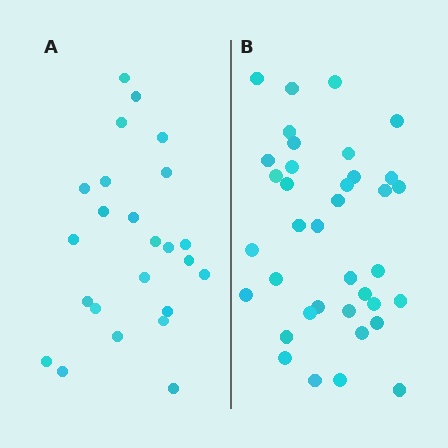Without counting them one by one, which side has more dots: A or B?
Region B (the right region) has more dots.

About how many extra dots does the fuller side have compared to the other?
Region B has approximately 15 more dots than region A.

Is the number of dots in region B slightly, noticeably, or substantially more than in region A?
Region B has substantially more. The ratio is roughly 1.5 to 1.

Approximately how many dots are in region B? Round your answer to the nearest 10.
About 40 dots. (The exact count is 37, which rounds to 40.)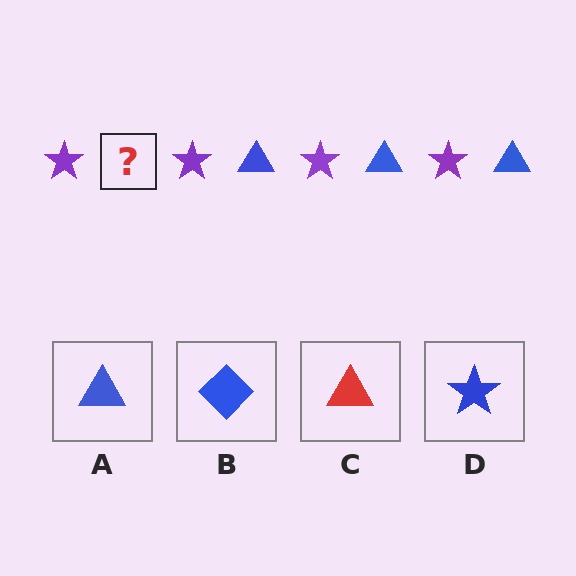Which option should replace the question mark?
Option A.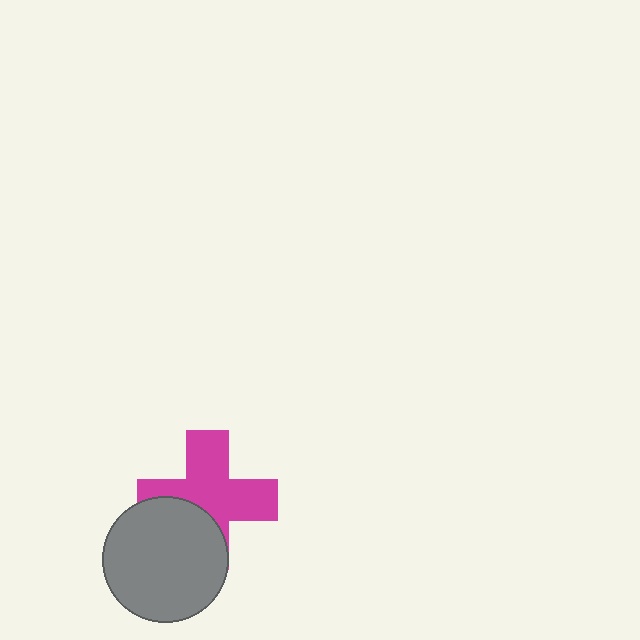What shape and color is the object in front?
The object in front is a gray circle.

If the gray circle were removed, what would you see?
You would see the complete magenta cross.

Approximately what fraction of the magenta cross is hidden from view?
Roughly 34% of the magenta cross is hidden behind the gray circle.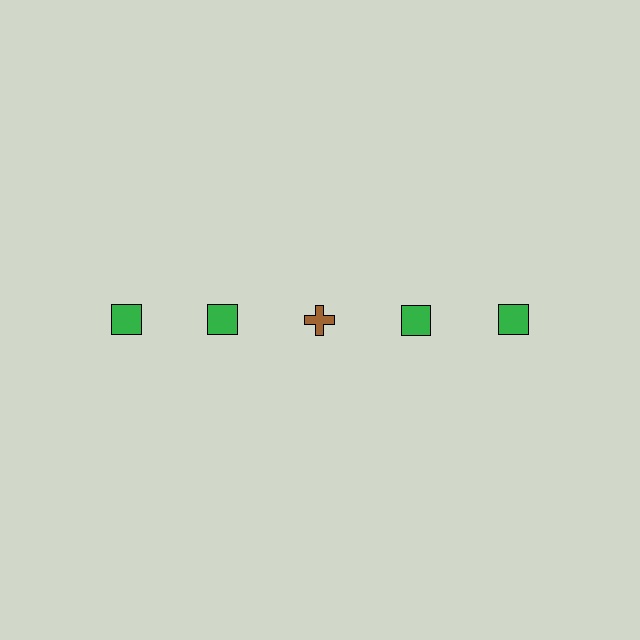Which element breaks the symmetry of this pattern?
The brown cross in the top row, center column breaks the symmetry. All other shapes are green squares.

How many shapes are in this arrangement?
There are 5 shapes arranged in a grid pattern.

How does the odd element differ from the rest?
It differs in both color (brown instead of green) and shape (cross instead of square).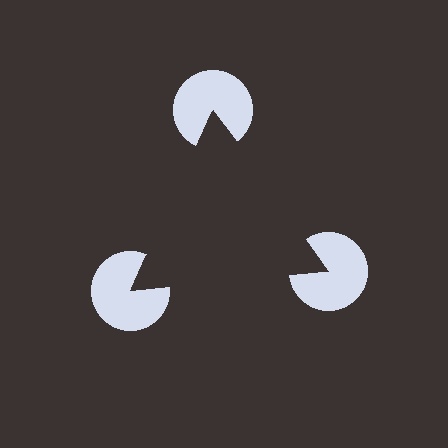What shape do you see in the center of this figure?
An illusory triangle — its edges are inferred from the aligned wedge cuts in the pac-man discs, not physically drawn.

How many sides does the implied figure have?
3 sides.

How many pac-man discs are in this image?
There are 3 — one at each vertex of the illusory triangle.